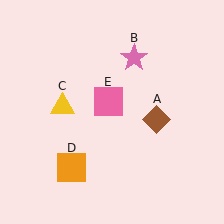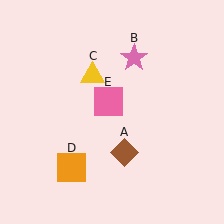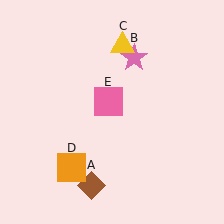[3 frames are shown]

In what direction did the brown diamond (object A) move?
The brown diamond (object A) moved down and to the left.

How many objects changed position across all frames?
2 objects changed position: brown diamond (object A), yellow triangle (object C).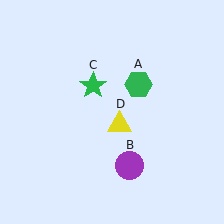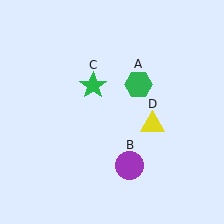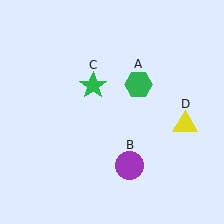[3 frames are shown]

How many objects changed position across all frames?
1 object changed position: yellow triangle (object D).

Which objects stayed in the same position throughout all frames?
Green hexagon (object A) and purple circle (object B) and green star (object C) remained stationary.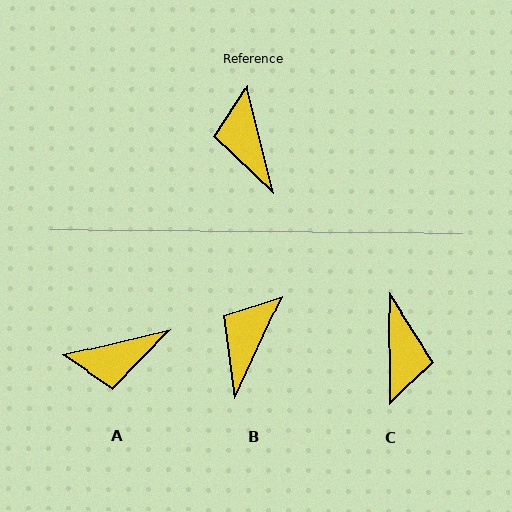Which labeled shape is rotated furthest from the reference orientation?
C, about 167 degrees away.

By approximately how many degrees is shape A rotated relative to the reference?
Approximately 90 degrees counter-clockwise.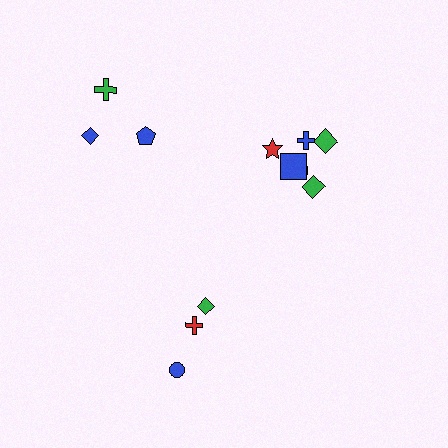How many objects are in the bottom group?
There are 3 objects.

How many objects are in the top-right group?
There are 6 objects.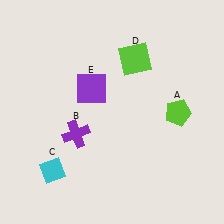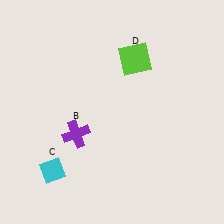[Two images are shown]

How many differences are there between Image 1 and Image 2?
There are 2 differences between the two images.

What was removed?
The purple square (E), the lime pentagon (A) were removed in Image 2.